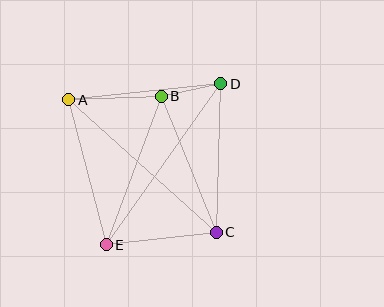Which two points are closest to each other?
Points B and D are closest to each other.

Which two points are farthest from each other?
Points A and C are farthest from each other.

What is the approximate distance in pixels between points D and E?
The distance between D and E is approximately 197 pixels.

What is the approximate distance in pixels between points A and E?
The distance between A and E is approximately 150 pixels.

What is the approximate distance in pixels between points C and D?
The distance between C and D is approximately 148 pixels.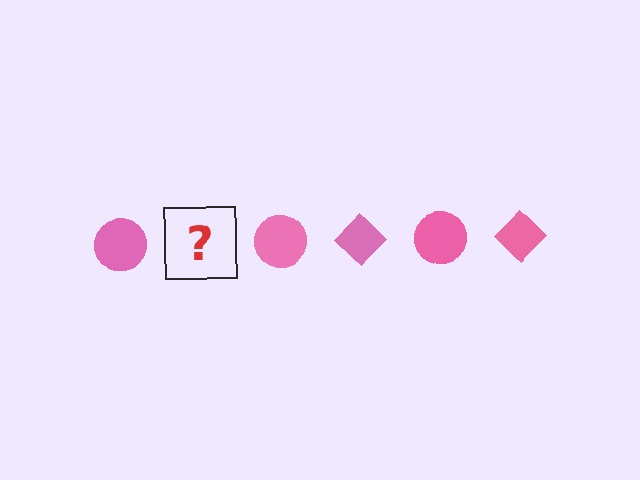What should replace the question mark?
The question mark should be replaced with a pink diamond.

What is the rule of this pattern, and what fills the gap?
The rule is that the pattern cycles through circle, diamond shapes in pink. The gap should be filled with a pink diamond.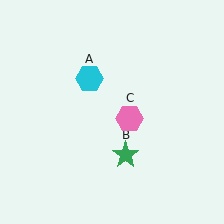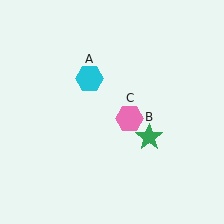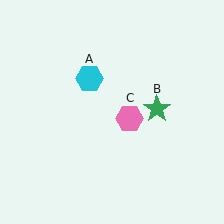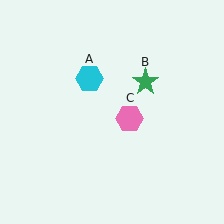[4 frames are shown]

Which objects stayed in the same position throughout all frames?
Cyan hexagon (object A) and pink hexagon (object C) remained stationary.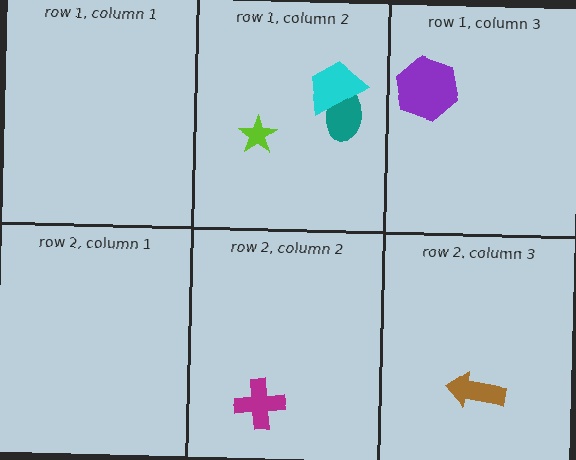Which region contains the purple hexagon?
The row 1, column 3 region.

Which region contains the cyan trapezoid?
The row 1, column 2 region.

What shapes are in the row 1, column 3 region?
The purple hexagon.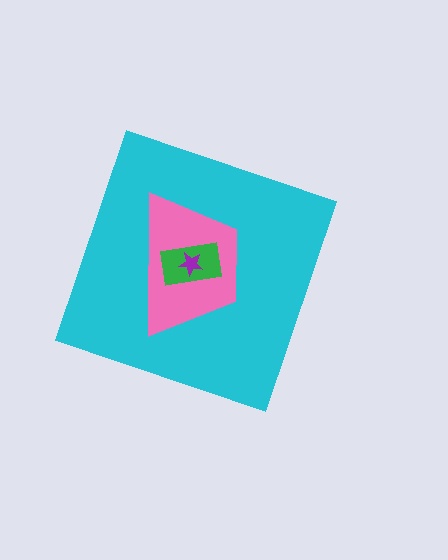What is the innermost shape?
The purple star.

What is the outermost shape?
The cyan diamond.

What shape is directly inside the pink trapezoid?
The green rectangle.